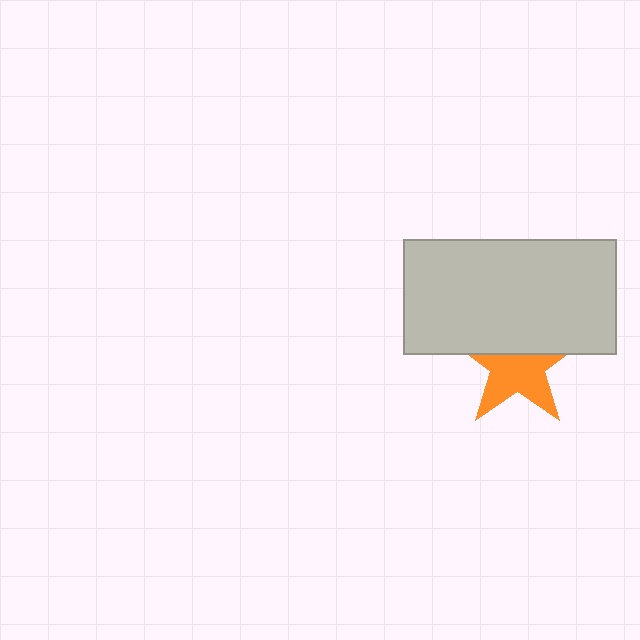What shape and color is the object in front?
The object in front is a light gray rectangle.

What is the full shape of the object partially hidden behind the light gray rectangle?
The partially hidden object is an orange star.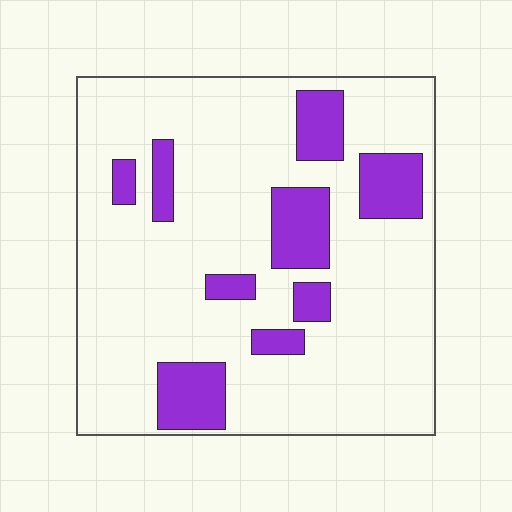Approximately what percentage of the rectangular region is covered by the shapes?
Approximately 20%.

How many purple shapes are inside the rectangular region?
9.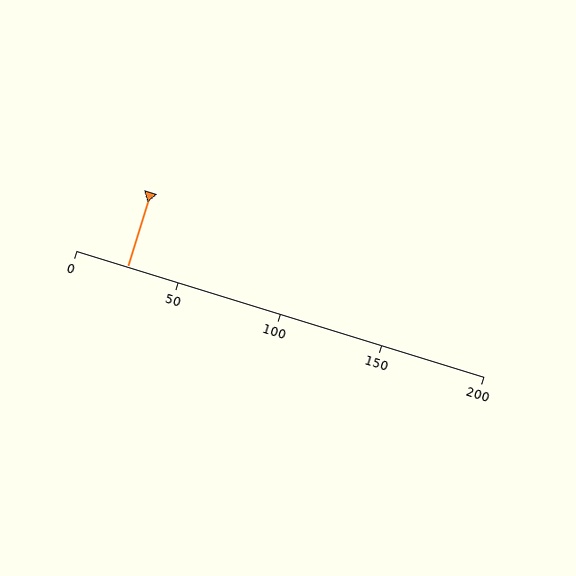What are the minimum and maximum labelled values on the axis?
The axis runs from 0 to 200.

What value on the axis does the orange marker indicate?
The marker indicates approximately 25.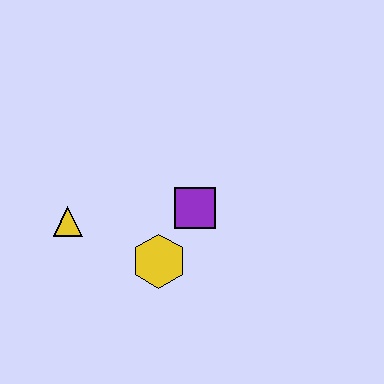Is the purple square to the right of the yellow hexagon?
Yes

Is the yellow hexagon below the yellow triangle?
Yes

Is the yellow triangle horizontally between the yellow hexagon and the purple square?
No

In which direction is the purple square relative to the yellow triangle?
The purple square is to the right of the yellow triangle.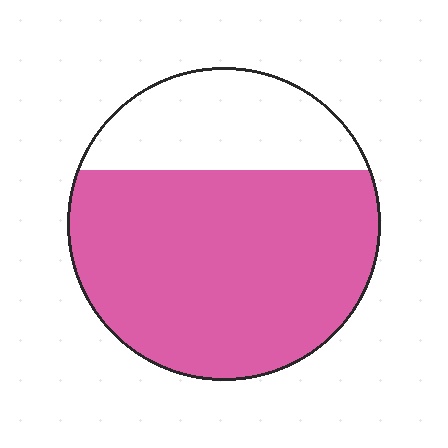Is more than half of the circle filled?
Yes.